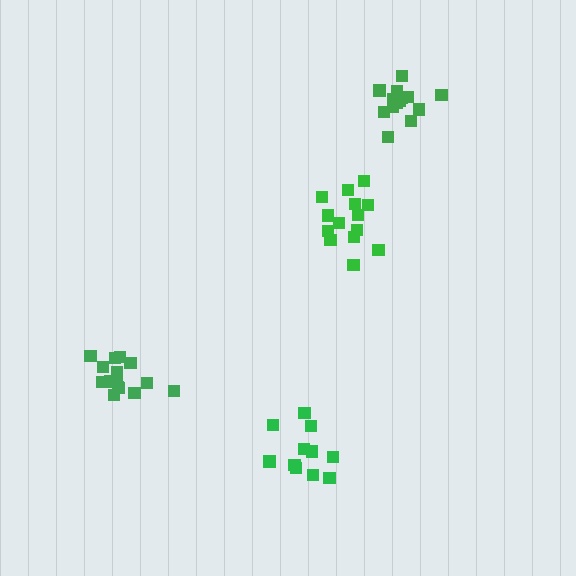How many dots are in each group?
Group 1: 14 dots, Group 2: 11 dots, Group 3: 15 dots, Group 4: 14 dots (54 total).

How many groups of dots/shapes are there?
There are 4 groups.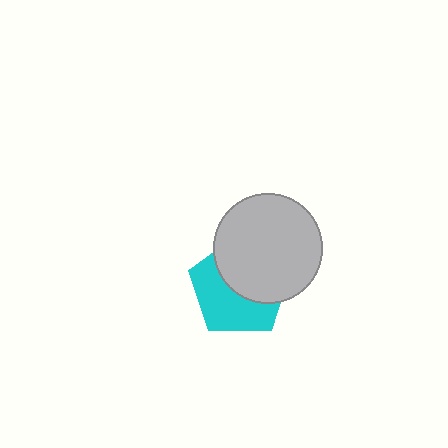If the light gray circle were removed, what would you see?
You would see the complete cyan pentagon.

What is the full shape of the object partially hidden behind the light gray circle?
The partially hidden object is a cyan pentagon.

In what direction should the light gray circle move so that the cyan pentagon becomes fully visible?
The light gray circle should move toward the upper-right. That is the shortest direction to clear the overlap and leave the cyan pentagon fully visible.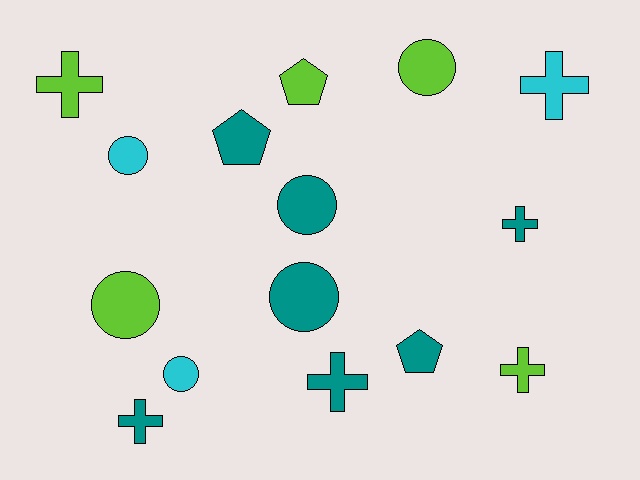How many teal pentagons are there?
There are 2 teal pentagons.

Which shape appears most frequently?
Circle, with 6 objects.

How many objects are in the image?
There are 15 objects.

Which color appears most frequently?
Teal, with 7 objects.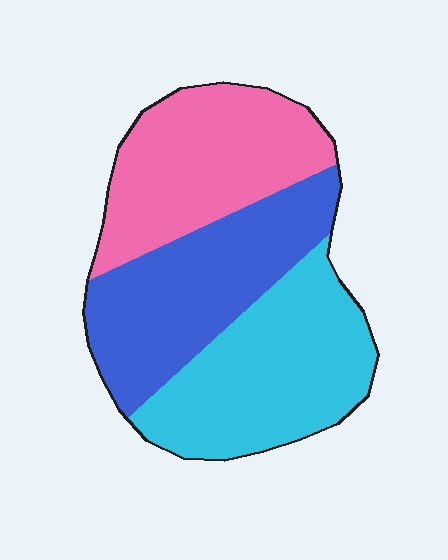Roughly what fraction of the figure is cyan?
Cyan takes up between a third and a half of the figure.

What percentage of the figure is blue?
Blue covers about 35% of the figure.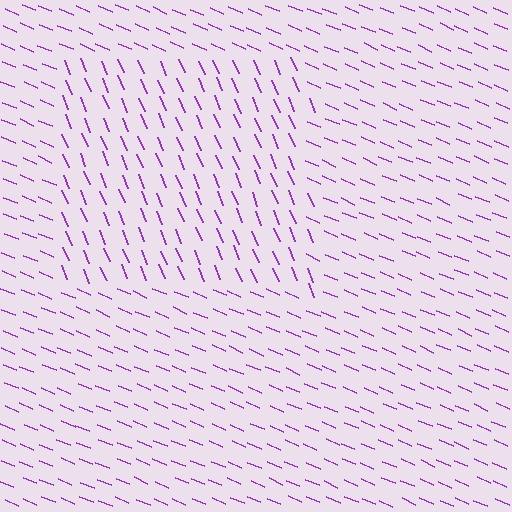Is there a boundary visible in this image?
Yes, there is a texture boundary formed by a change in line orientation.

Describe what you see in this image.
The image is filled with small purple line segments. A rectangle region in the image has lines oriented differently from the surrounding lines, creating a visible texture boundary.